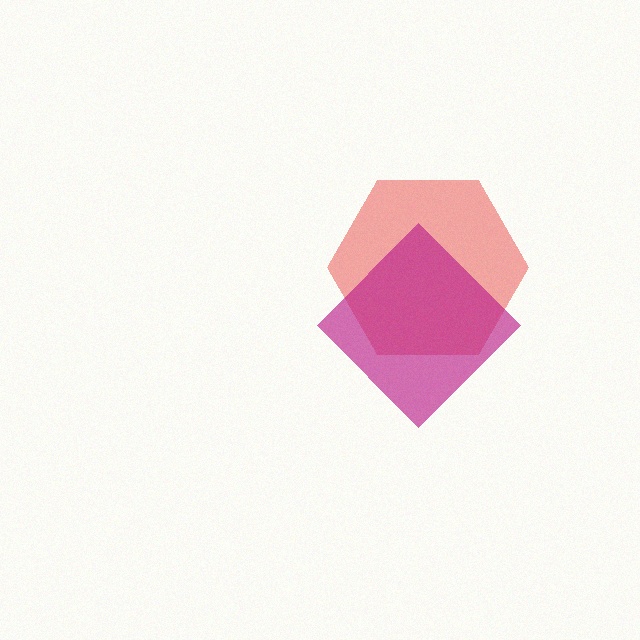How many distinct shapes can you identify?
There are 2 distinct shapes: a red hexagon, a magenta diamond.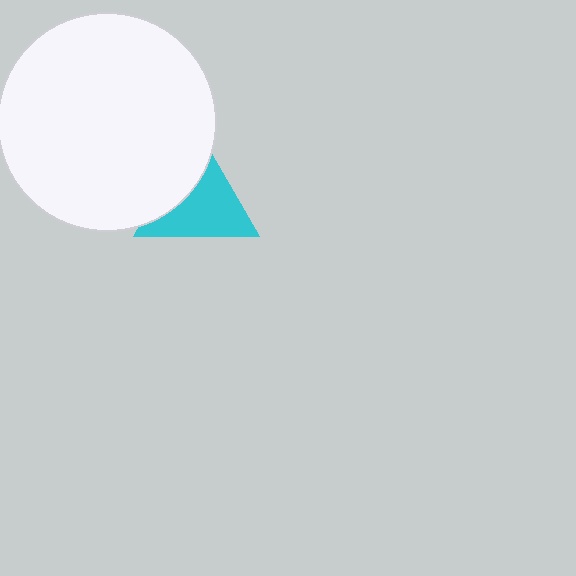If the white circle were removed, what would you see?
You would see the complete cyan triangle.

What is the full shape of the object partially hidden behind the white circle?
The partially hidden object is a cyan triangle.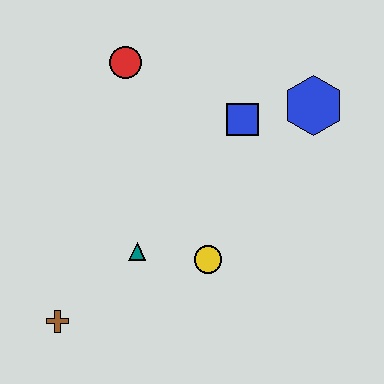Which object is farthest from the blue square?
The brown cross is farthest from the blue square.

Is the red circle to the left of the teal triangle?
Yes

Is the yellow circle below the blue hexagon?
Yes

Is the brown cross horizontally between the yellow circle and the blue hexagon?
No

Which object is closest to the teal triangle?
The yellow circle is closest to the teal triangle.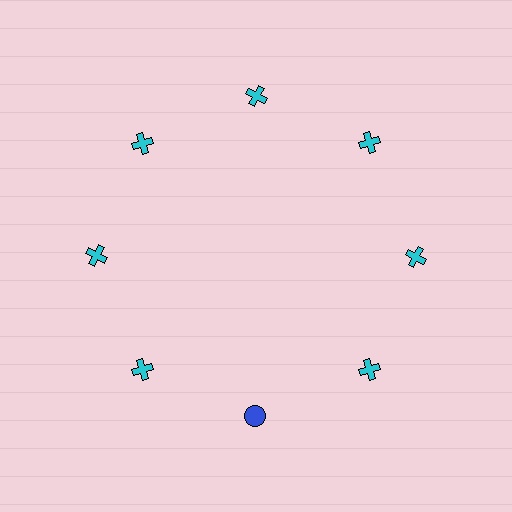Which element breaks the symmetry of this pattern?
The blue circle at roughly the 6 o'clock position breaks the symmetry. All other shapes are cyan crosses.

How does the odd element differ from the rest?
It differs in both color (blue instead of cyan) and shape (circle instead of cross).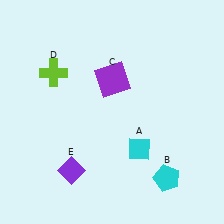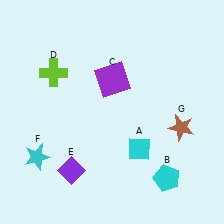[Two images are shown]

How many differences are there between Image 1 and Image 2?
There are 2 differences between the two images.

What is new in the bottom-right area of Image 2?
A brown star (G) was added in the bottom-right area of Image 2.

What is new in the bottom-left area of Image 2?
A cyan star (F) was added in the bottom-left area of Image 2.